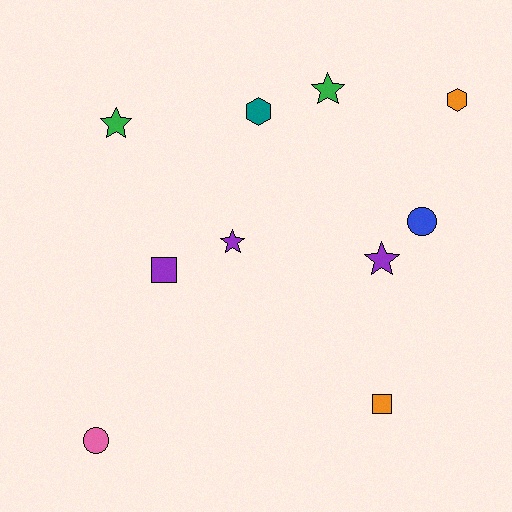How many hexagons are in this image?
There are 2 hexagons.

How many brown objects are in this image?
There are no brown objects.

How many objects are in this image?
There are 10 objects.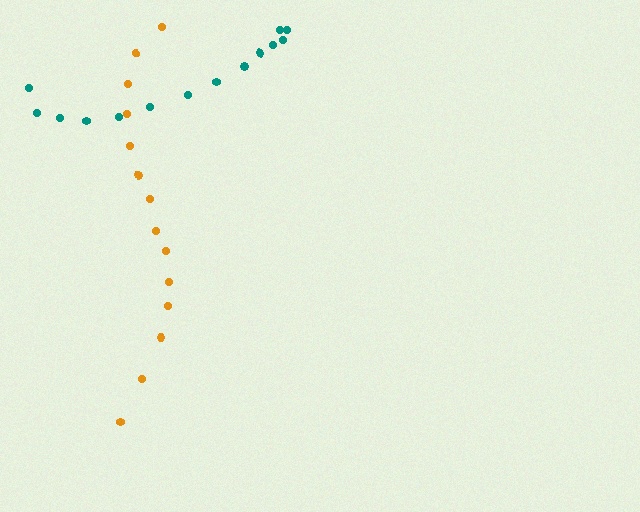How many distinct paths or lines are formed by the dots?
There are 2 distinct paths.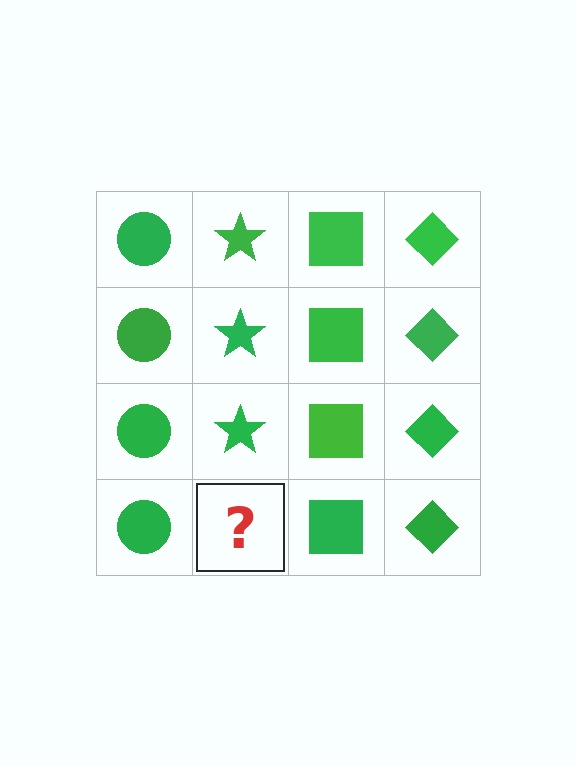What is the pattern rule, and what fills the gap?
The rule is that each column has a consistent shape. The gap should be filled with a green star.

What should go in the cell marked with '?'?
The missing cell should contain a green star.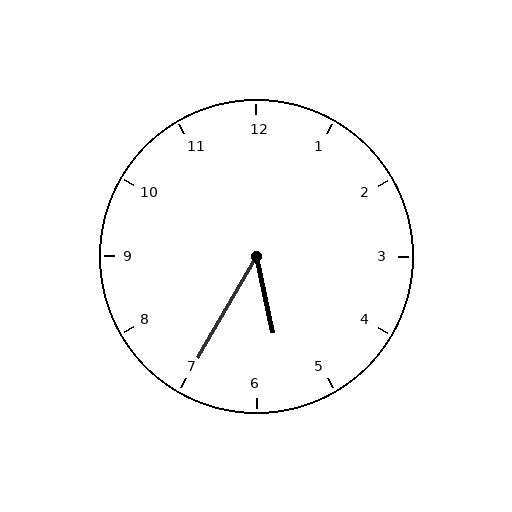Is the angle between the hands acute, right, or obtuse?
It is acute.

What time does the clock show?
5:35.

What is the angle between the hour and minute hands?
Approximately 42 degrees.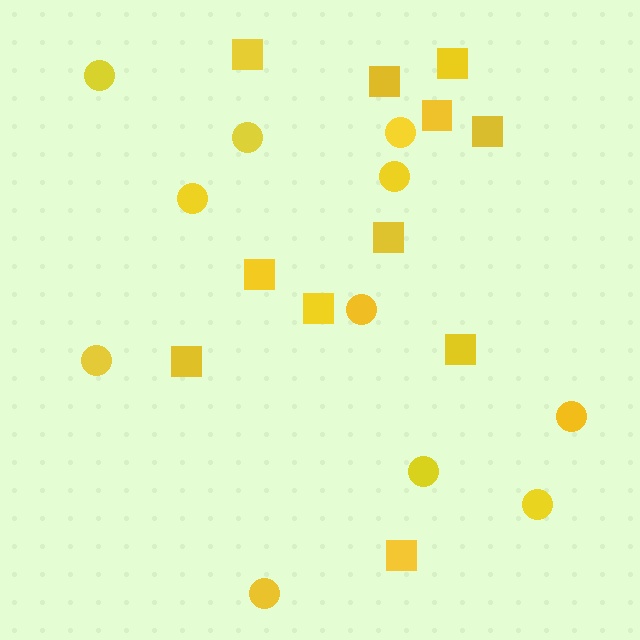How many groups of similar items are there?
There are 2 groups: one group of circles (11) and one group of squares (11).